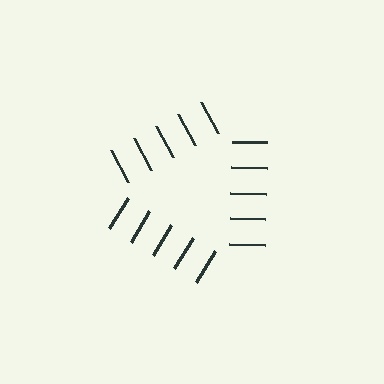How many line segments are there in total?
15 — 5 along each of the 3 edges.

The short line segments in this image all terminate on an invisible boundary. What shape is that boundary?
An illusory triangle — the line segments terminate on its edges but no continuous stroke is drawn.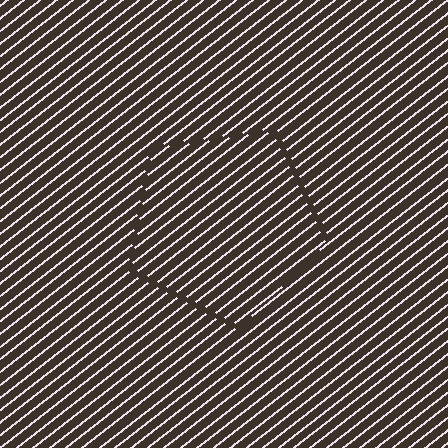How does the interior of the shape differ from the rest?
The interior of the shape contains the same grating, shifted by half a period — the contour is defined by the phase discontinuity where line-ends from the inner and outer gratings abut.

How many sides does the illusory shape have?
5 sides — the line-ends trace a pentagon.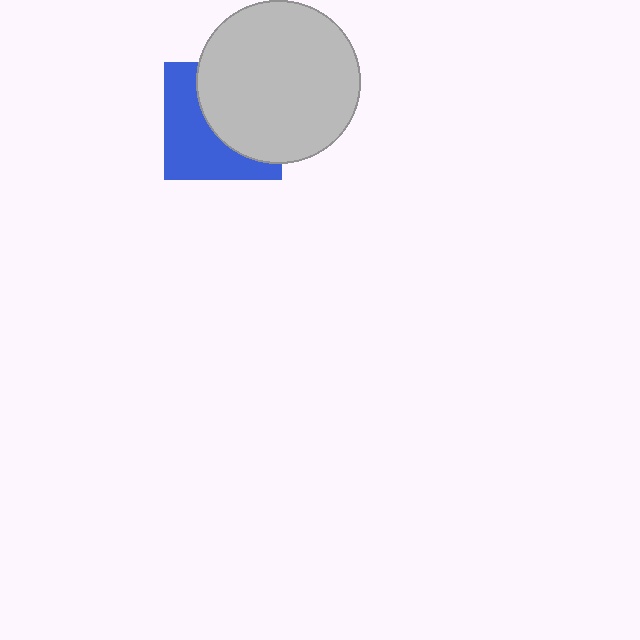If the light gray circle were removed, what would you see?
You would see the complete blue square.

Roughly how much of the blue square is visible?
About half of it is visible (roughly 48%).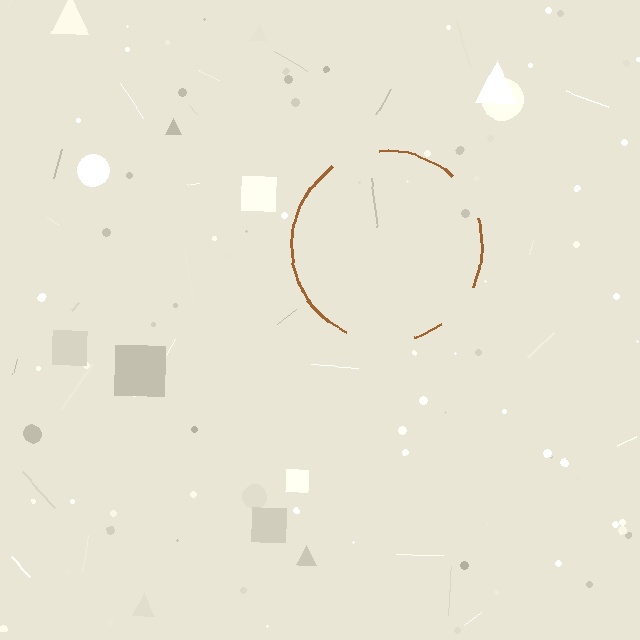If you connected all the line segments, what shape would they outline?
They would outline a circle.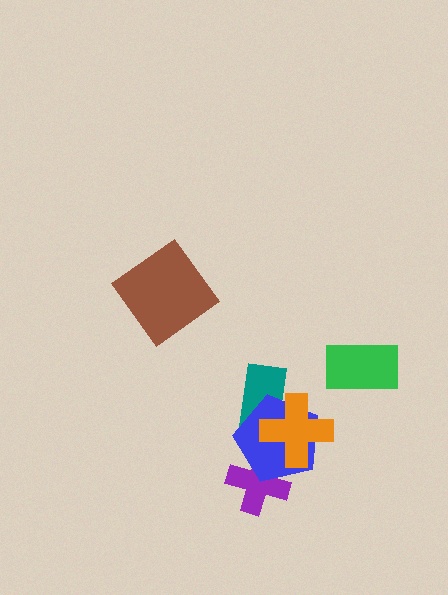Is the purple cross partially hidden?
Yes, it is partially covered by another shape.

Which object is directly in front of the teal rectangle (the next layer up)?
The blue pentagon is directly in front of the teal rectangle.